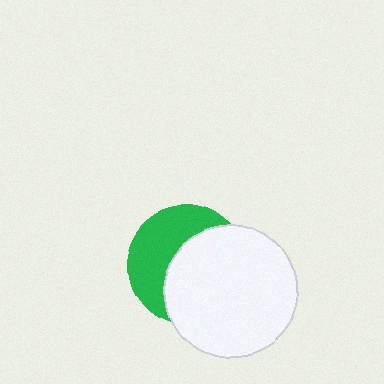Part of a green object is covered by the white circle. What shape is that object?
It is a circle.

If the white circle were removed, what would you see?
You would see the complete green circle.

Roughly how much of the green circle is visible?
A small part of it is visible (roughly 44%).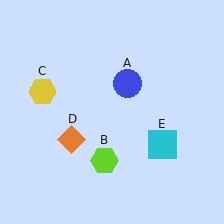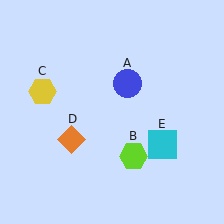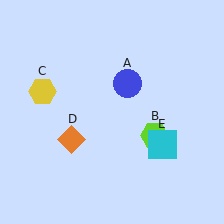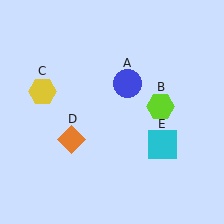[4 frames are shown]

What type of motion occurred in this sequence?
The lime hexagon (object B) rotated counterclockwise around the center of the scene.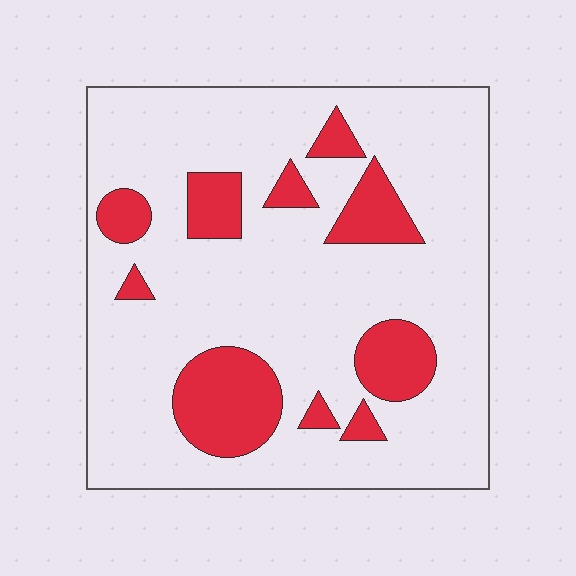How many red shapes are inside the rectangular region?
10.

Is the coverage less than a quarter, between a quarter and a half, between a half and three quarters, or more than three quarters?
Less than a quarter.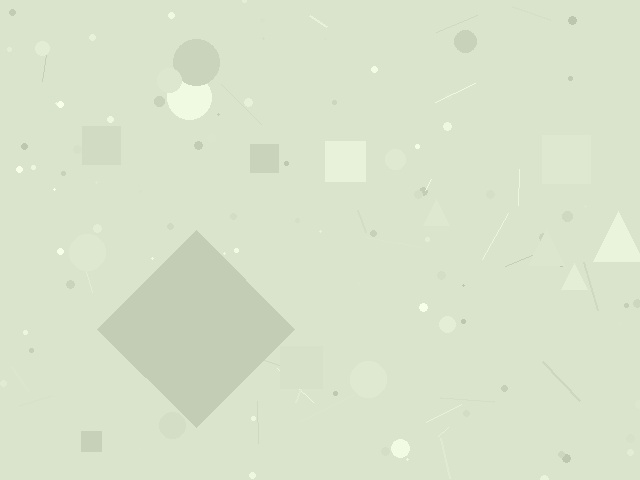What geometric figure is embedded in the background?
A diamond is embedded in the background.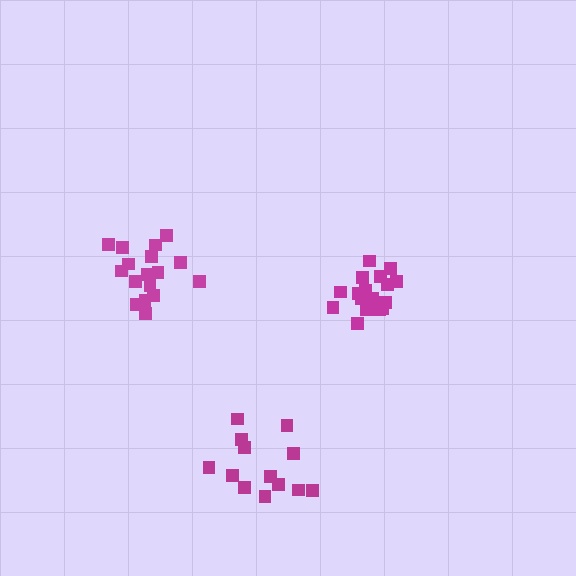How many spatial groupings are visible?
There are 3 spatial groupings.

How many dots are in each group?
Group 1: 17 dots, Group 2: 13 dots, Group 3: 17 dots (47 total).